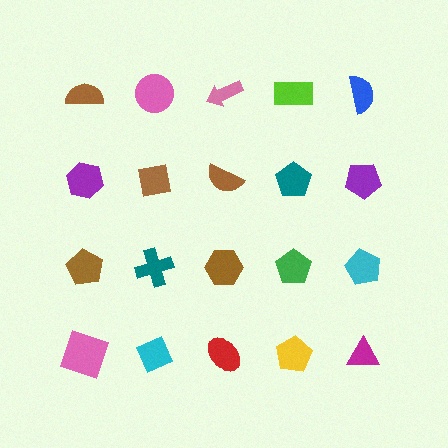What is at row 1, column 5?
A blue semicircle.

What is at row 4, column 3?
A red ellipse.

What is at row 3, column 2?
A teal cross.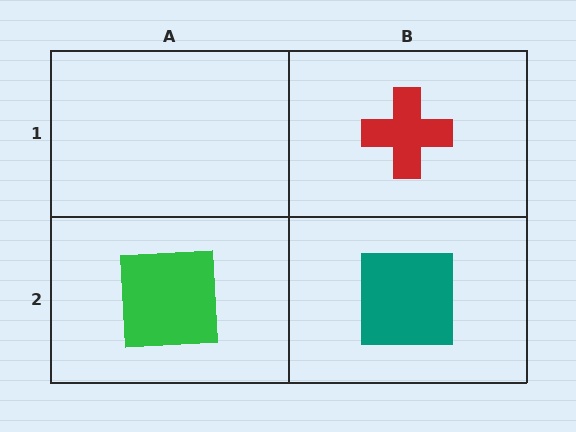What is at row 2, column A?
A green square.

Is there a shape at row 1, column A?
No, that cell is empty.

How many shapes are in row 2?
2 shapes.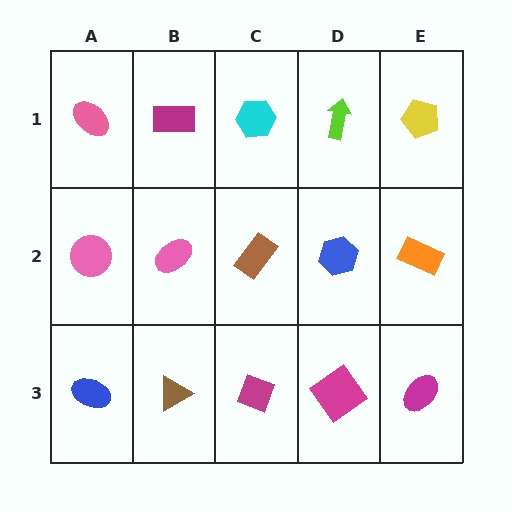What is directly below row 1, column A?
A pink circle.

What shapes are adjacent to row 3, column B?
A pink ellipse (row 2, column B), a blue ellipse (row 3, column A), a magenta diamond (row 3, column C).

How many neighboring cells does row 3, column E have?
2.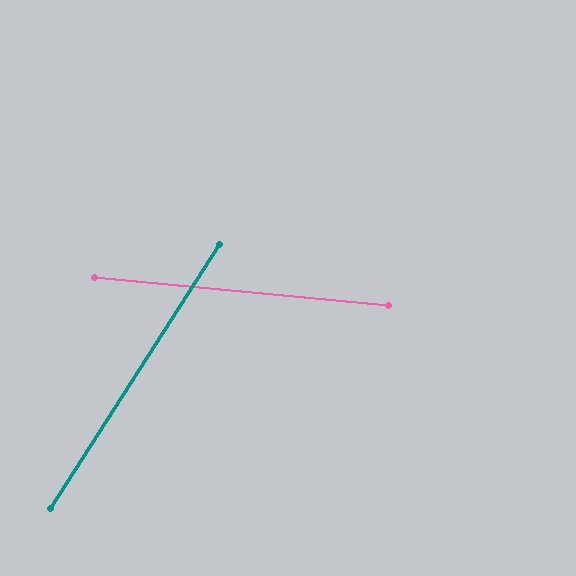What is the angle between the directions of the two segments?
Approximately 63 degrees.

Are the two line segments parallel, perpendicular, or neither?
Neither parallel nor perpendicular — they differ by about 63°.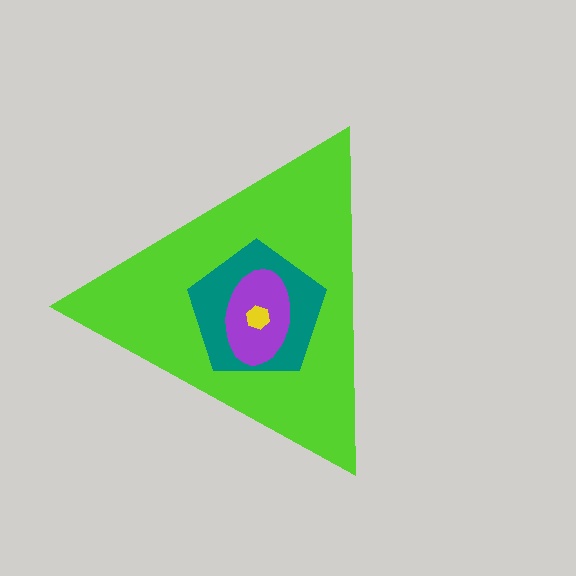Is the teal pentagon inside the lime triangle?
Yes.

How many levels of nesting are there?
4.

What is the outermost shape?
The lime triangle.